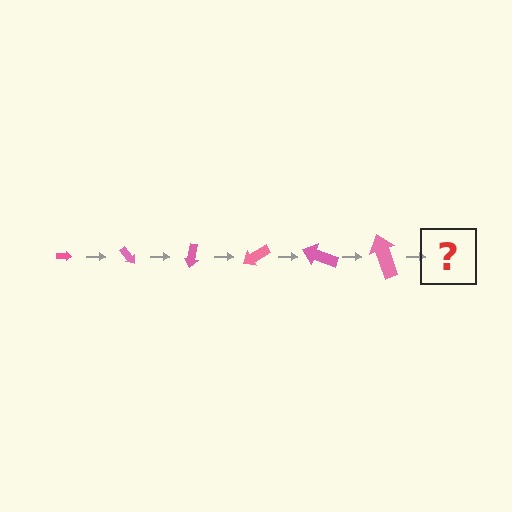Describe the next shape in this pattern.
It should be an arrow, larger than the previous one and rotated 300 degrees from the start.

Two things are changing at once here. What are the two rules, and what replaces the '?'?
The two rules are that the arrow grows larger each step and it rotates 50 degrees each step. The '?' should be an arrow, larger than the previous one and rotated 300 degrees from the start.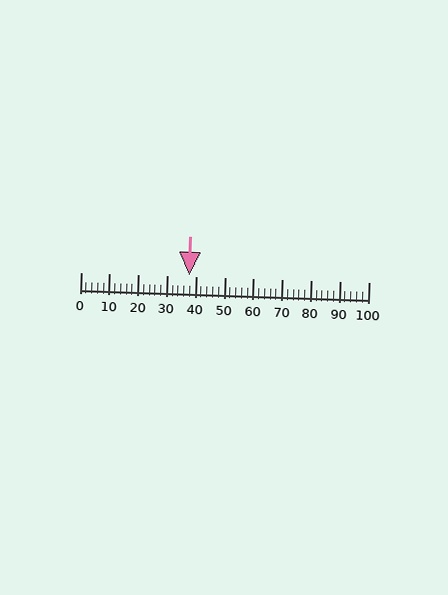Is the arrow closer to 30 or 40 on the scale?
The arrow is closer to 40.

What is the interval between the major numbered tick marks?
The major tick marks are spaced 10 units apart.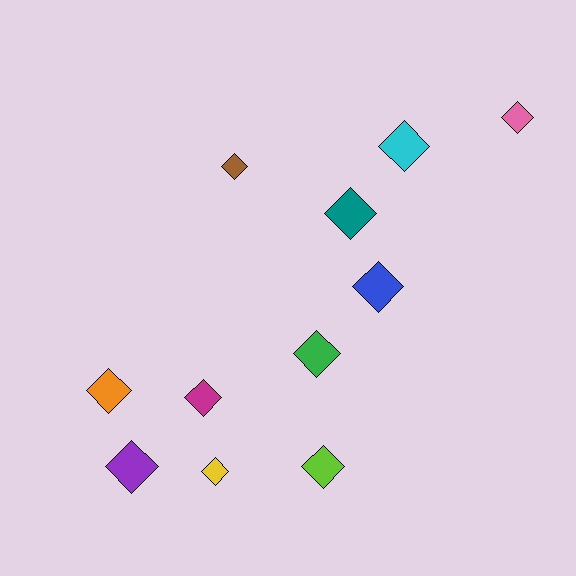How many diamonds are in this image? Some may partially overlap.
There are 11 diamonds.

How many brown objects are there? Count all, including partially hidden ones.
There is 1 brown object.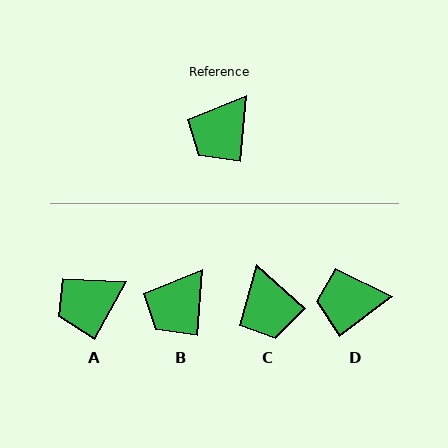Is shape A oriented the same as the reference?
No, it is off by about 24 degrees.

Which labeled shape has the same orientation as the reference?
B.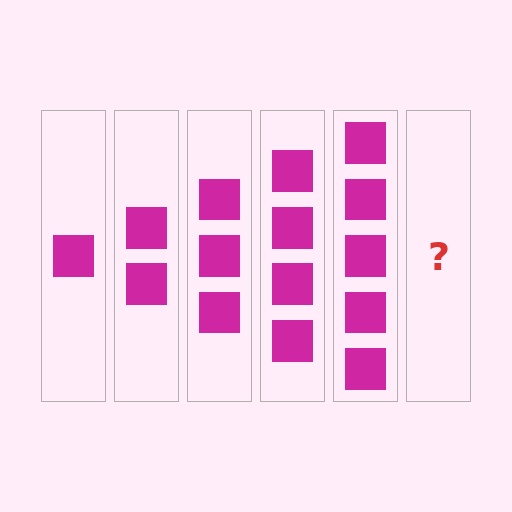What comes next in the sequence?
The next element should be 6 squares.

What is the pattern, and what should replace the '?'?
The pattern is that each step adds one more square. The '?' should be 6 squares.